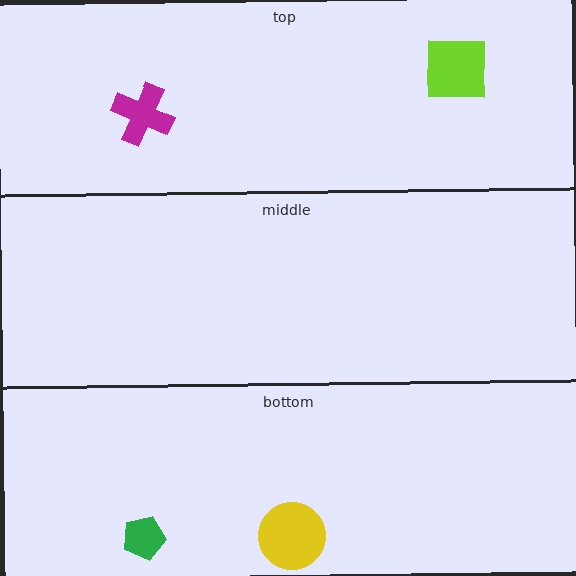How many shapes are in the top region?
2.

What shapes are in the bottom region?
The yellow circle, the green pentagon.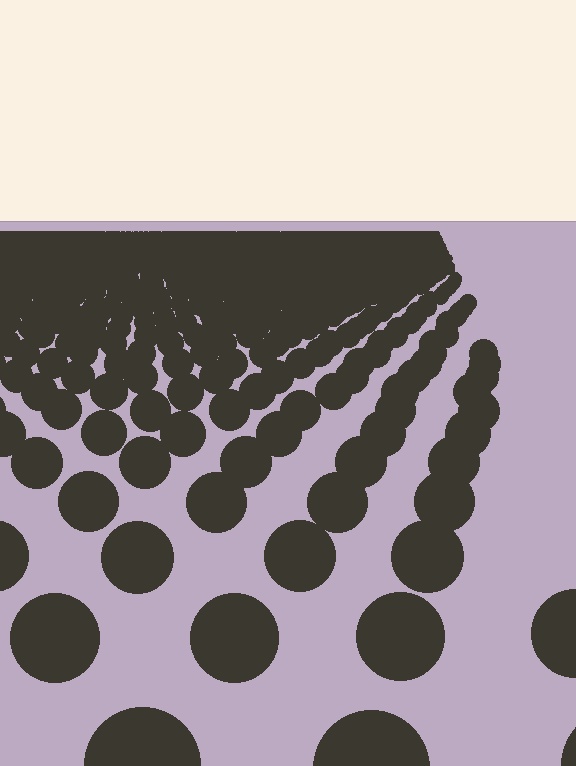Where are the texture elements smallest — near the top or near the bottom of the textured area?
Near the top.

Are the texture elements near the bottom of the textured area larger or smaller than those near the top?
Larger. Near the bottom, elements are closer to the viewer and appear at a bigger on-screen size.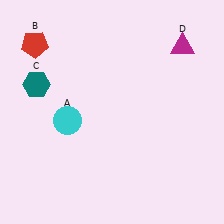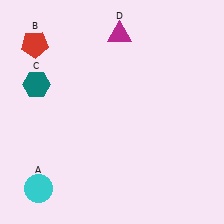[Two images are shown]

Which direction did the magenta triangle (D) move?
The magenta triangle (D) moved left.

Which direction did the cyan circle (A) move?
The cyan circle (A) moved down.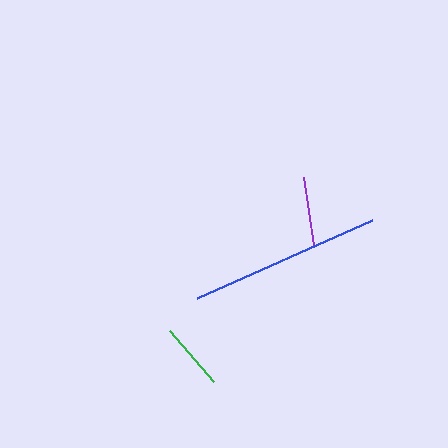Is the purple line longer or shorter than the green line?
The purple line is longer than the green line.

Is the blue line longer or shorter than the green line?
The blue line is longer than the green line.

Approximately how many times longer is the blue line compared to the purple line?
The blue line is approximately 2.8 times the length of the purple line.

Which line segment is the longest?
The blue line is the longest at approximately 191 pixels.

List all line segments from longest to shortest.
From longest to shortest: blue, purple, green.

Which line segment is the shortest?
The green line is the shortest at approximately 67 pixels.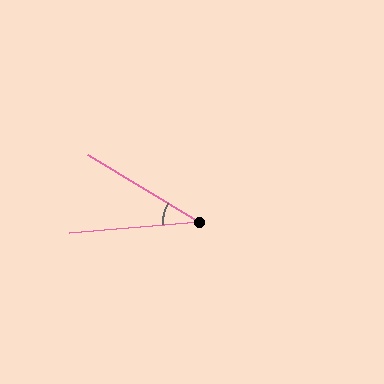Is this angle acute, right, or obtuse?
It is acute.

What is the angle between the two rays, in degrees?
Approximately 36 degrees.